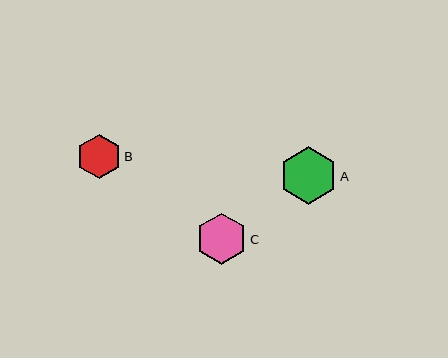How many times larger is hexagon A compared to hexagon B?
Hexagon A is approximately 1.3 times the size of hexagon B.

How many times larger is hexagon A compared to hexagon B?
Hexagon A is approximately 1.3 times the size of hexagon B.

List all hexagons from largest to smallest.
From largest to smallest: A, C, B.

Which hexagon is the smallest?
Hexagon B is the smallest with a size of approximately 45 pixels.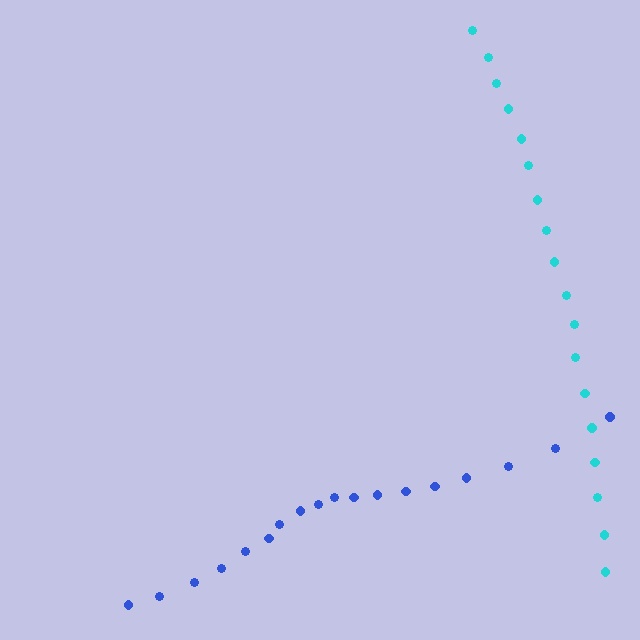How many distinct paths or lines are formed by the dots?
There are 2 distinct paths.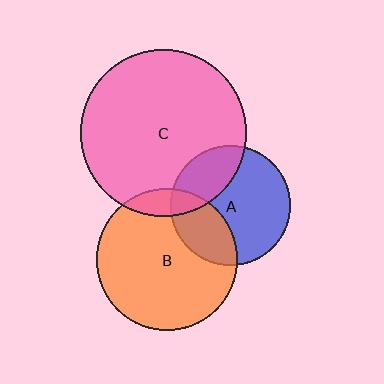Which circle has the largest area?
Circle C (pink).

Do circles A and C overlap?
Yes.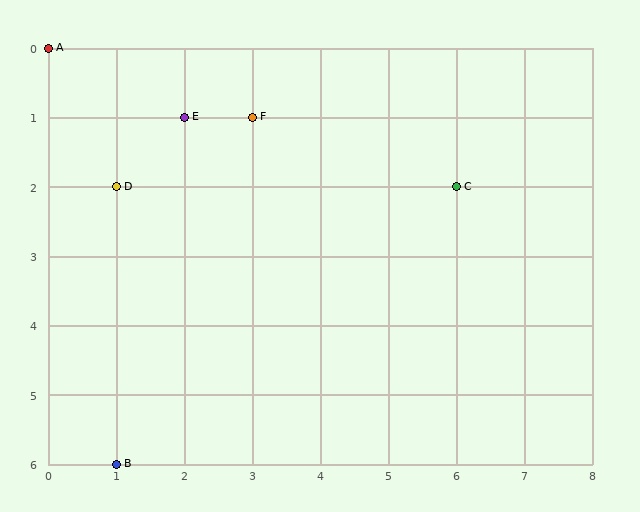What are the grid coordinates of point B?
Point B is at grid coordinates (1, 6).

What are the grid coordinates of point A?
Point A is at grid coordinates (0, 0).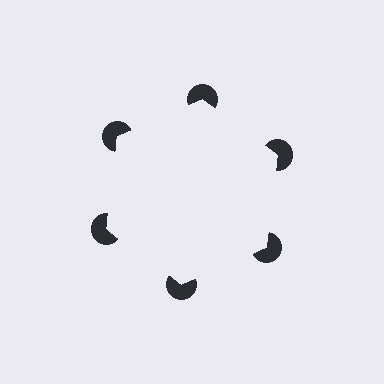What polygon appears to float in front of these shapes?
An illusory hexagon — its edges are inferred from the aligned wedge cuts in the pac-man discs, not physically drawn.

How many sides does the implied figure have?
6 sides.